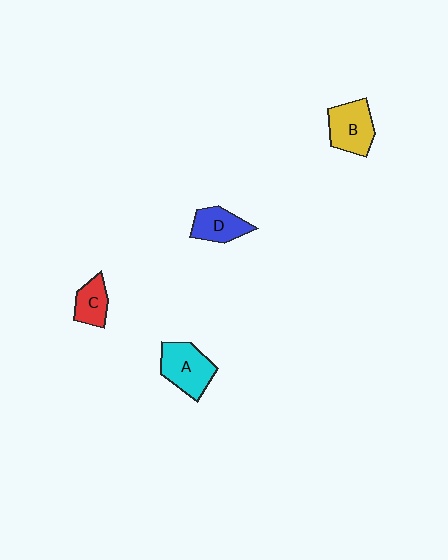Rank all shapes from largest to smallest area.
From largest to smallest: A (cyan), B (yellow), D (blue), C (red).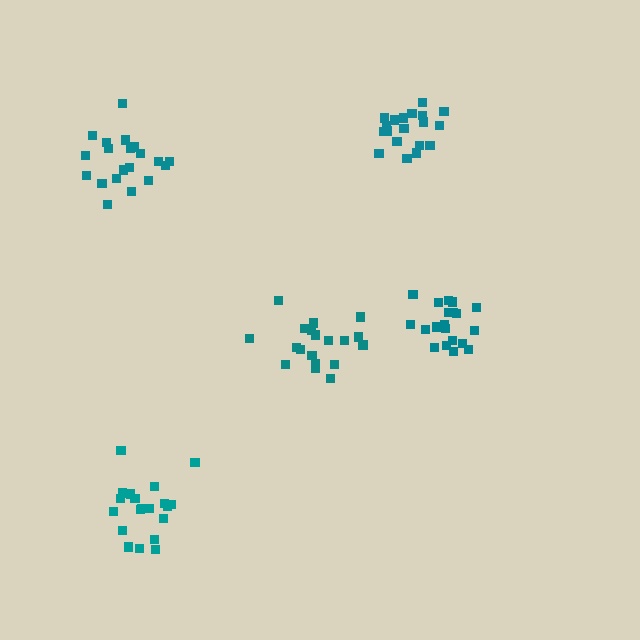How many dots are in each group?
Group 1: 20 dots, Group 2: 20 dots, Group 3: 19 dots, Group 4: 19 dots, Group 5: 21 dots (99 total).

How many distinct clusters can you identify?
There are 5 distinct clusters.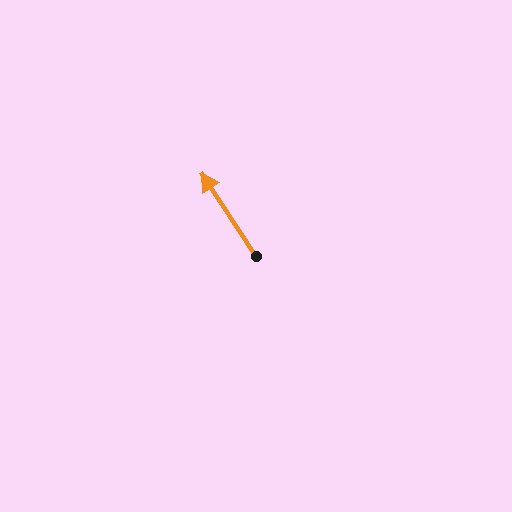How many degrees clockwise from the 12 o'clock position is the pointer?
Approximately 327 degrees.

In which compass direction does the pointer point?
Northwest.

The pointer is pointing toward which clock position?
Roughly 11 o'clock.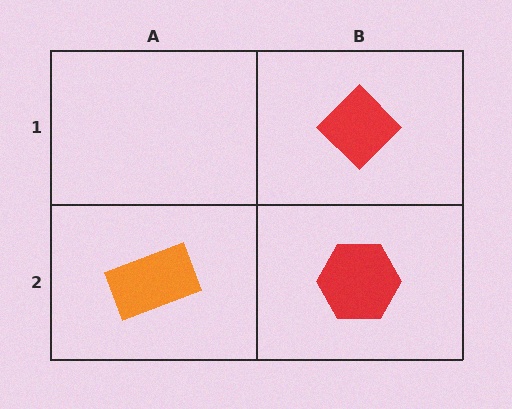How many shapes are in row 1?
1 shape.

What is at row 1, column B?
A red diamond.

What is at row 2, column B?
A red hexagon.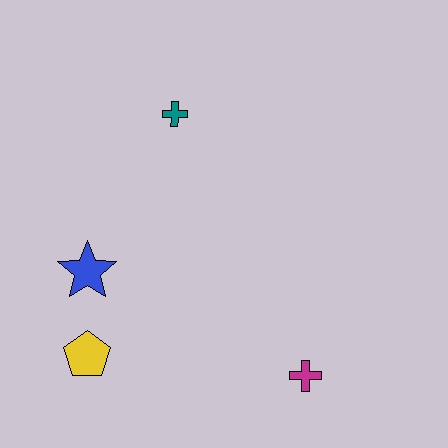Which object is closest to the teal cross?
The blue star is closest to the teal cross.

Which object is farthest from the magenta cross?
The teal cross is farthest from the magenta cross.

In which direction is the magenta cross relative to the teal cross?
The magenta cross is below the teal cross.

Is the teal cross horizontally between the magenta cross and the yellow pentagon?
Yes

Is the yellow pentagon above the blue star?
No